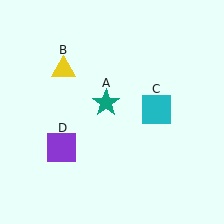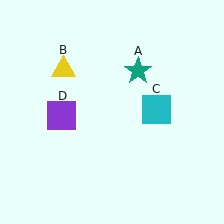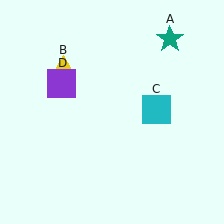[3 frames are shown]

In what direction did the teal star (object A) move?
The teal star (object A) moved up and to the right.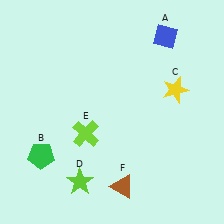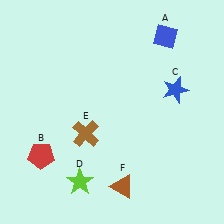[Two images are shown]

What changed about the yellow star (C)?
In Image 1, C is yellow. In Image 2, it changed to blue.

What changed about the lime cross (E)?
In Image 1, E is lime. In Image 2, it changed to brown.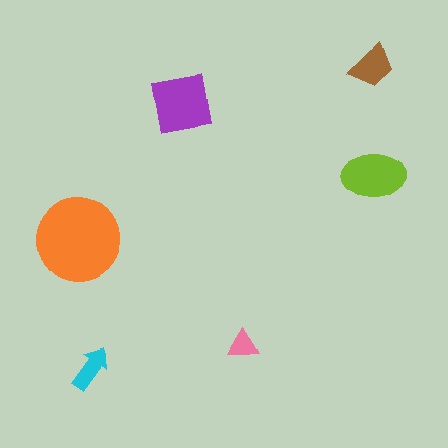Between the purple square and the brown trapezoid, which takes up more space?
The purple square.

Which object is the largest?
The orange circle.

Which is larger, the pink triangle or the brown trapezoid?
The brown trapezoid.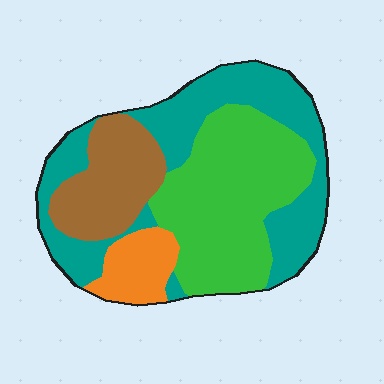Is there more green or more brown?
Green.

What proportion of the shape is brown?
Brown takes up about one sixth (1/6) of the shape.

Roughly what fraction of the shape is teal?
Teal covers about 35% of the shape.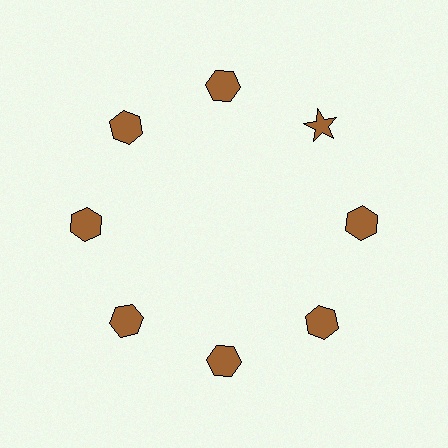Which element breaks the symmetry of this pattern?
The brown star at roughly the 2 o'clock position breaks the symmetry. All other shapes are brown hexagons.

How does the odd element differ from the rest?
It has a different shape: star instead of hexagon.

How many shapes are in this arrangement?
There are 8 shapes arranged in a ring pattern.